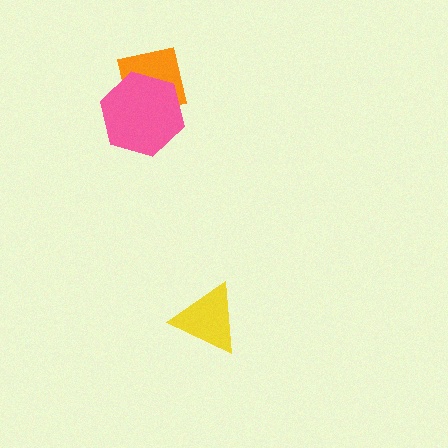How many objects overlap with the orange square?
1 object overlaps with the orange square.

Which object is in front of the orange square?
The pink hexagon is in front of the orange square.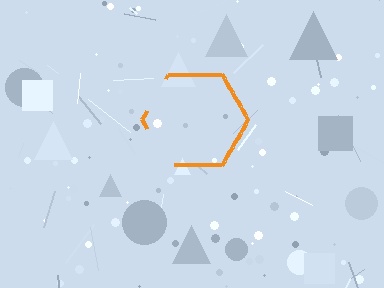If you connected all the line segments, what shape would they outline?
They would outline a hexagon.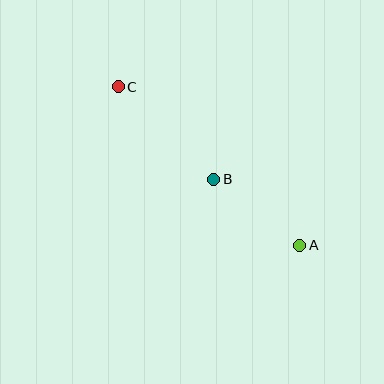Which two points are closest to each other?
Points A and B are closest to each other.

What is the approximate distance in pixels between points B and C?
The distance between B and C is approximately 133 pixels.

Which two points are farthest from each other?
Points A and C are farthest from each other.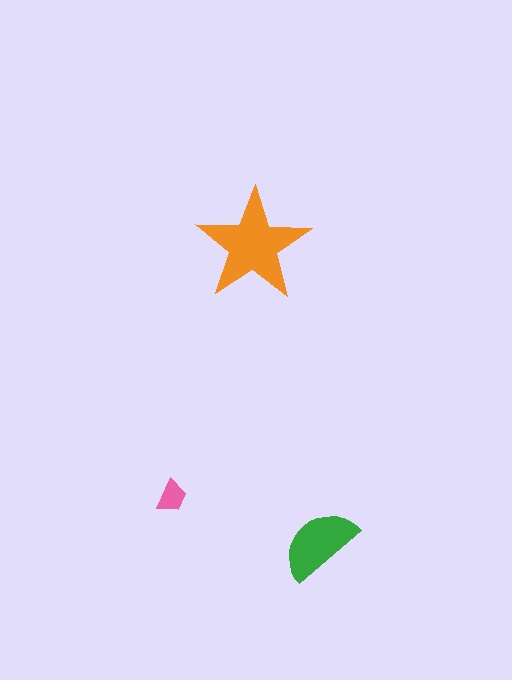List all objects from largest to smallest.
The orange star, the green semicircle, the pink trapezoid.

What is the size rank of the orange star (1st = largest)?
1st.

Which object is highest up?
The orange star is topmost.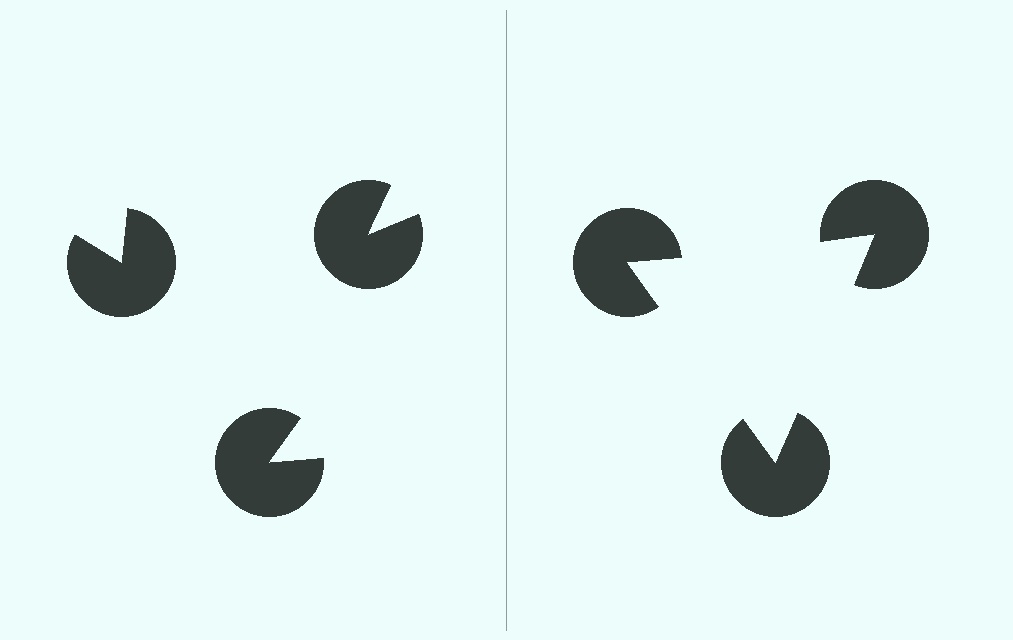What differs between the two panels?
The pac-man discs are positioned identically on both sides; only the wedge orientations differ. On the right they align to a triangle; on the left they are misaligned.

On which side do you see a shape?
An illusory triangle appears on the right side. On the left side the wedge cuts are rotated, so no coherent shape forms.